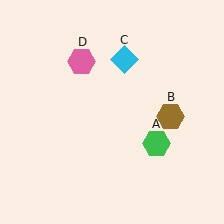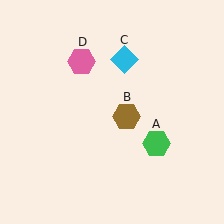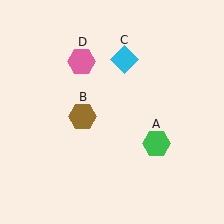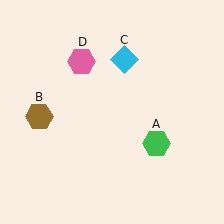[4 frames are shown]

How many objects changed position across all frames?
1 object changed position: brown hexagon (object B).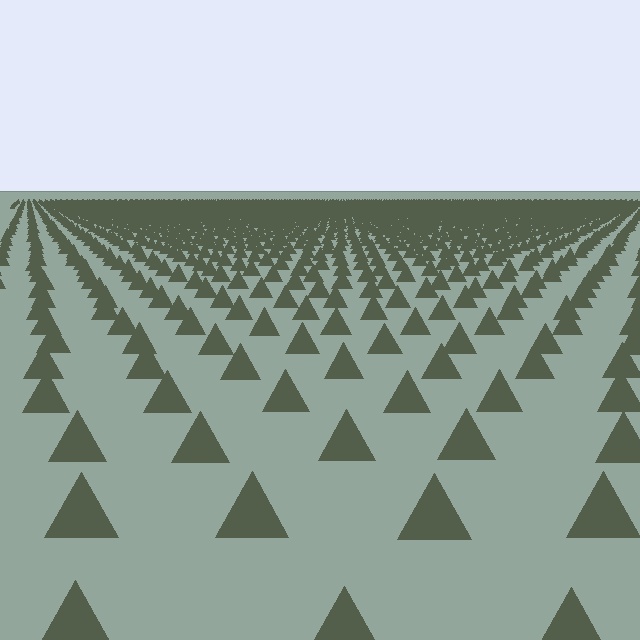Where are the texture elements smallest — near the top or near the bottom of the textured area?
Near the top.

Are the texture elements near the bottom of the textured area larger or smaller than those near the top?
Larger. Near the bottom, elements are closer to the viewer and appear at a bigger on-screen size.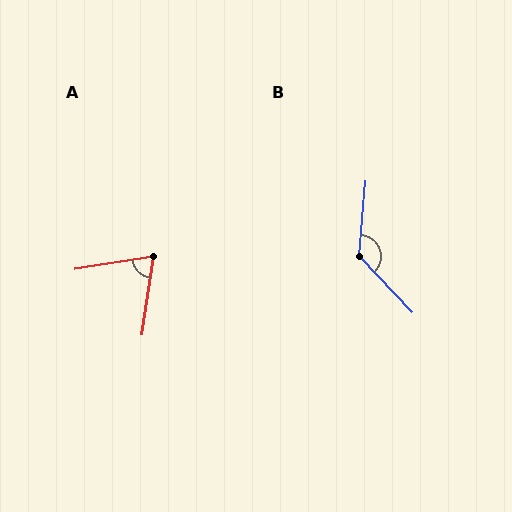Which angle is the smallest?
A, at approximately 73 degrees.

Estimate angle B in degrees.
Approximately 132 degrees.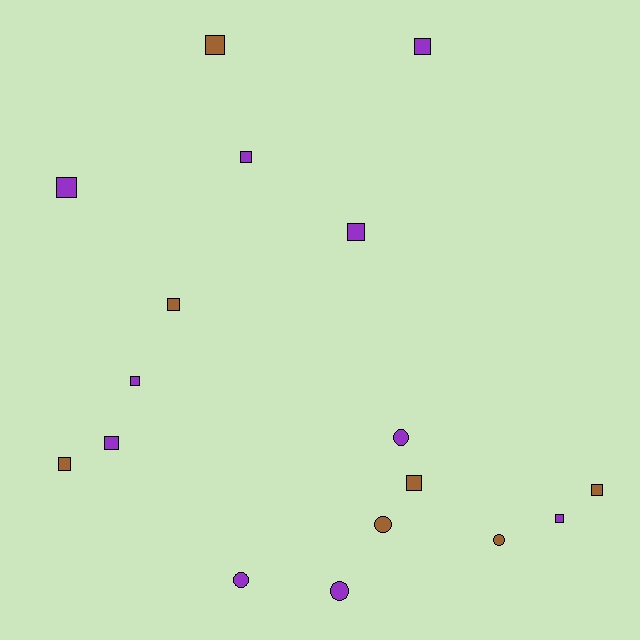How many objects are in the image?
There are 17 objects.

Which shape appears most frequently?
Square, with 12 objects.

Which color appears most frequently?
Purple, with 10 objects.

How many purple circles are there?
There are 3 purple circles.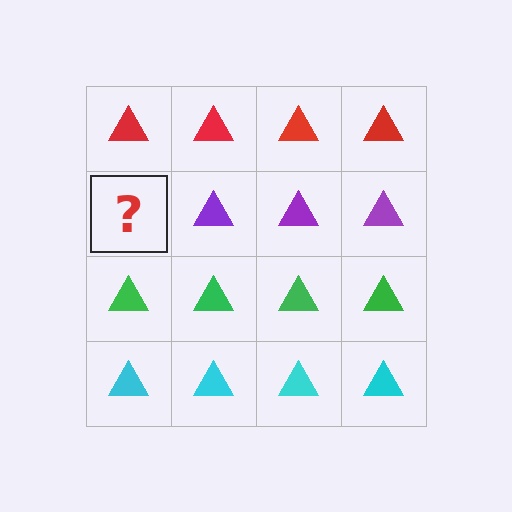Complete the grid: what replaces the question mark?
The question mark should be replaced with a purple triangle.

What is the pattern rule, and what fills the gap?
The rule is that each row has a consistent color. The gap should be filled with a purple triangle.